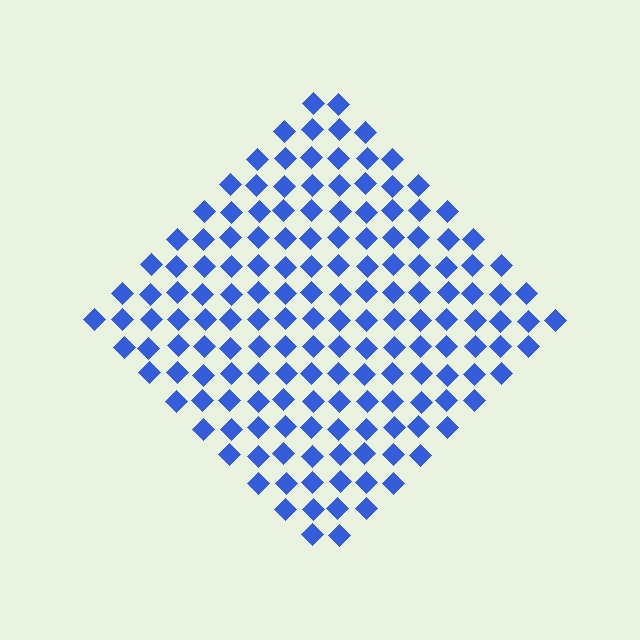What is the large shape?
The large shape is a diamond.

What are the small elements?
The small elements are diamonds.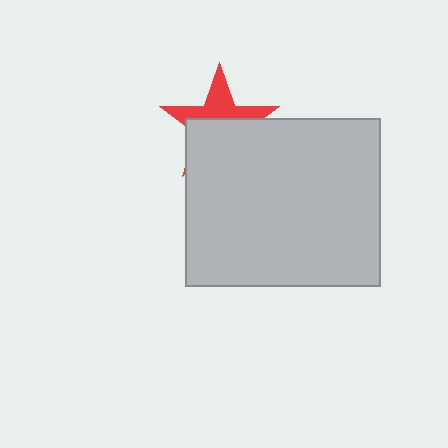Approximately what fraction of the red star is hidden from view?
Roughly 58% of the red star is hidden behind the light gray rectangle.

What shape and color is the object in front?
The object in front is a light gray rectangle.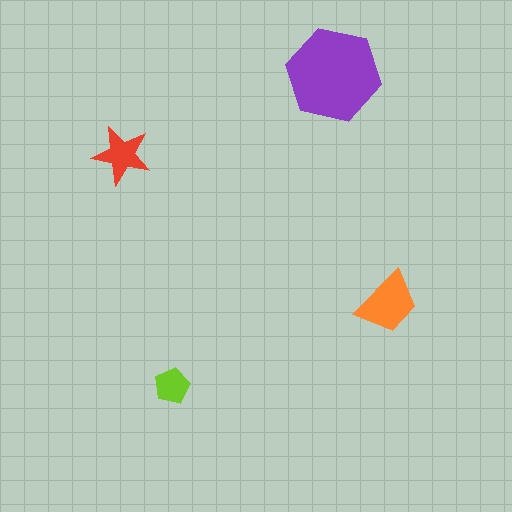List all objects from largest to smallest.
The purple hexagon, the orange trapezoid, the red star, the lime pentagon.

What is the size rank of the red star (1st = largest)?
3rd.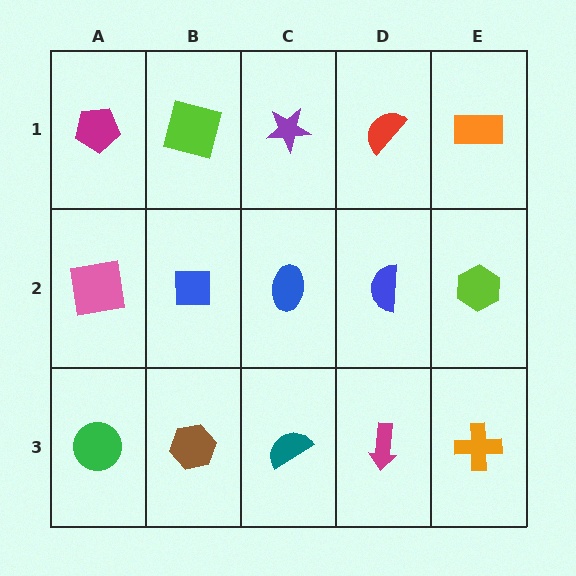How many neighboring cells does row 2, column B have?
4.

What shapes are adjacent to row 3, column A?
A pink square (row 2, column A), a brown hexagon (row 3, column B).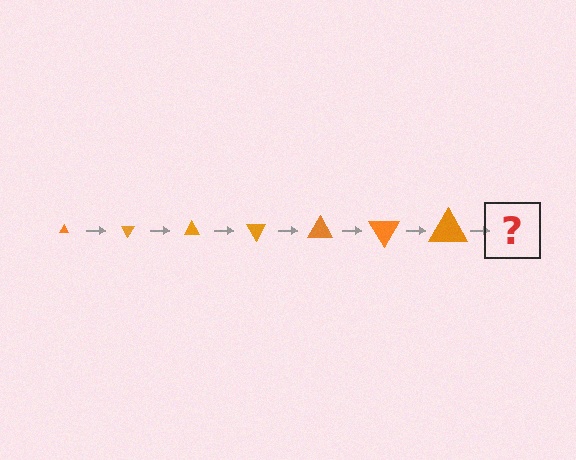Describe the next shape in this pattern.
It should be a triangle, larger than the previous one and rotated 420 degrees from the start.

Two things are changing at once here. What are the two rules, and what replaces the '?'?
The two rules are that the triangle grows larger each step and it rotates 60 degrees each step. The '?' should be a triangle, larger than the previous one and rotated 420 degrees from the start.